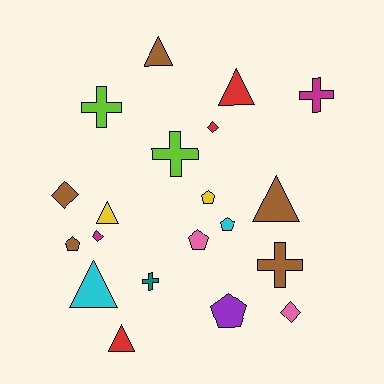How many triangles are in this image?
There are 6 triangles.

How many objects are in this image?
There are 20 objects.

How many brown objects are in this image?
There are 5 brown objects.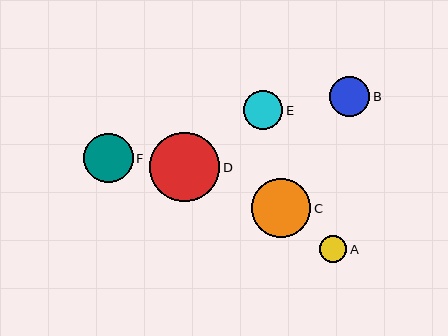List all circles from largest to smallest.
From largest to smallest: D, C, F, B, E, A.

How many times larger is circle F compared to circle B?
Circle F is approximately 1.2 times the size of circle B.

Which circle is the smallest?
Circle A is the smallest with a size of approximately 27 pixels.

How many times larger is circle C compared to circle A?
Circle C is approximately 2.2 times the size of circle A.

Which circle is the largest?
Circle D is the largest with a size of approximately 70 pixels.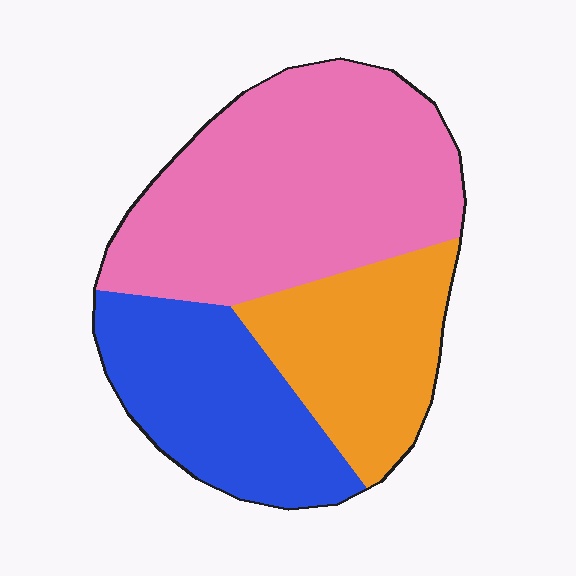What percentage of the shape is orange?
Orange covers roughly 25% of the shape.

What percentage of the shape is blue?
Blue takes up about one quarter (1/4) of the shape.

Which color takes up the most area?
Pink, at roughly 50%.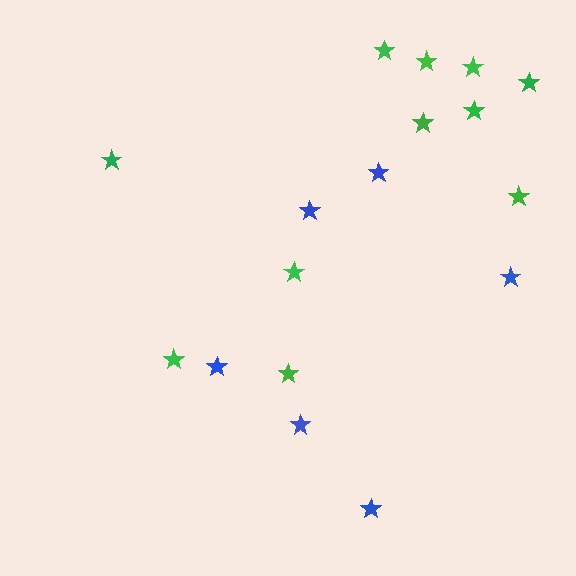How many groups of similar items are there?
There are 2 groups: one group of blue stars (6) and one group of green stars (11).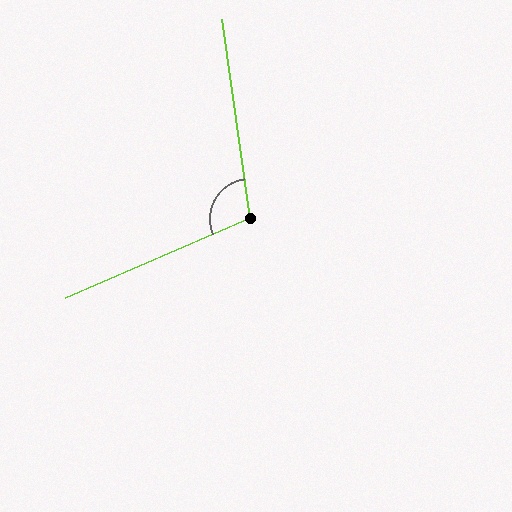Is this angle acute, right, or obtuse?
It is obtuse.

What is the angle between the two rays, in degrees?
Approximately 106 degrees.